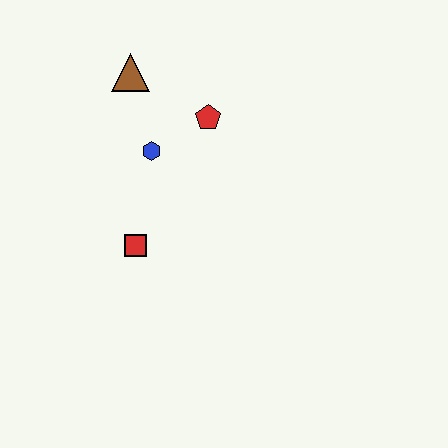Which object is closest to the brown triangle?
The blue hexagon is closest to the brown triangle.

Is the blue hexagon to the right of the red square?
Yes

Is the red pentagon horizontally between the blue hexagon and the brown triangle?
No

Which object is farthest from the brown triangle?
The red square is farthest from the brown triangle.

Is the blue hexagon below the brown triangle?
Yes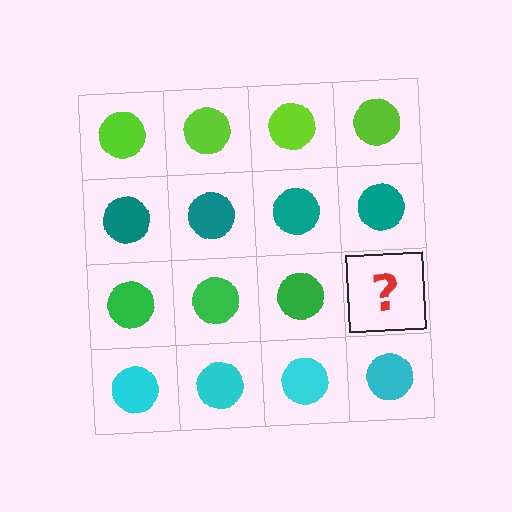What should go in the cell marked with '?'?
The missing cell should contain a green circle.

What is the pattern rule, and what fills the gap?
The rule is that each row has a consistent color. The gap should be filled with a green circle.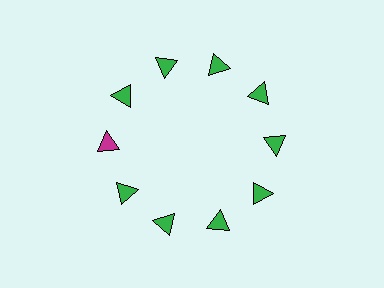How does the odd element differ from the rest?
It has a different color: magenta instead of green.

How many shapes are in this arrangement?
There are 10 shapes arranged in a ring pattern.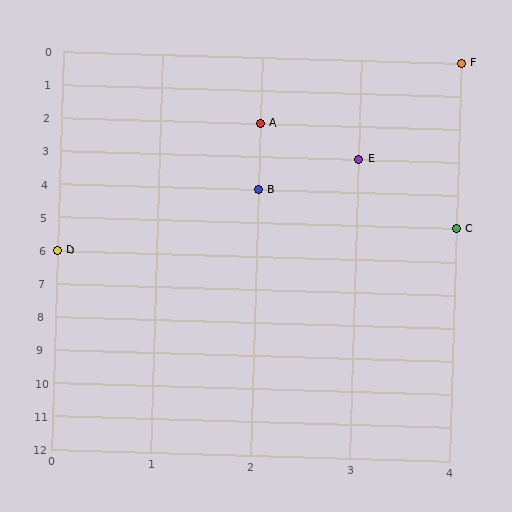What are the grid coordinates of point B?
Point B is at grid coordinates (2, 4).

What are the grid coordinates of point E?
Point E is at grid coordinates (3, 3).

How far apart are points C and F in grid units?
Points C and F are 5 rows apart.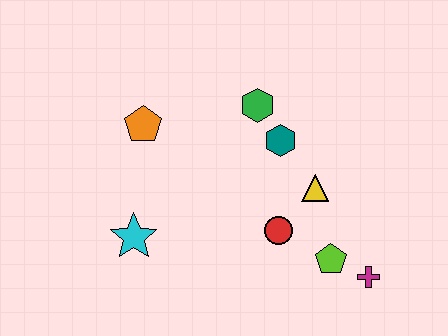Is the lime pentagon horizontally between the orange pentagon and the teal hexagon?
No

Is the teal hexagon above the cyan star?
Yes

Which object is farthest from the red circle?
The orange pentagon is farthest from the red circle.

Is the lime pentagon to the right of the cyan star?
Yes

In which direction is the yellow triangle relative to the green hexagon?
The yellow triangle is below the green hexagon.